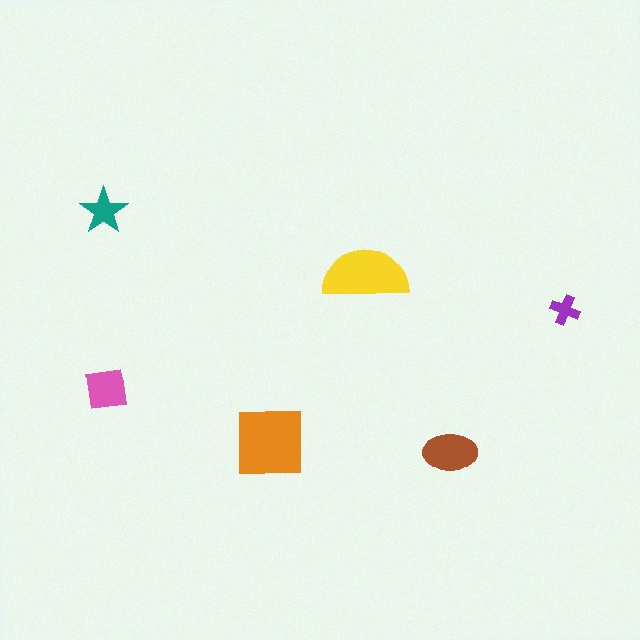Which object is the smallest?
The purple cross.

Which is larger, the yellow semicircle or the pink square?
The yellow semicircle.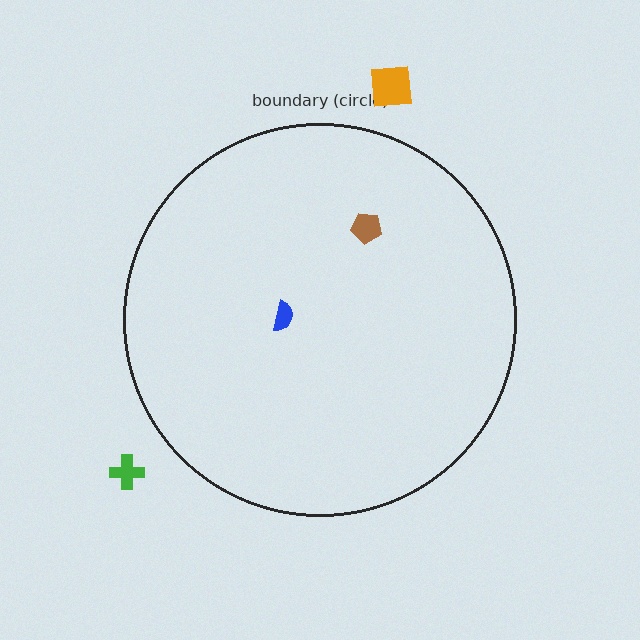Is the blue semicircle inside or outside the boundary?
Inside.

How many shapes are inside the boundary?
2 inside, 2 outside.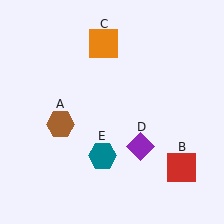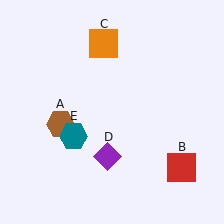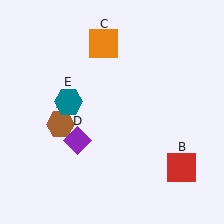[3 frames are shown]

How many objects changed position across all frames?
2 objects changed position: purple diamond (object D), teal hexagon (object E).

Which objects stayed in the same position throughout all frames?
Brown hexagon (object A) and red square (object B) and orange square (object C) remained stationary.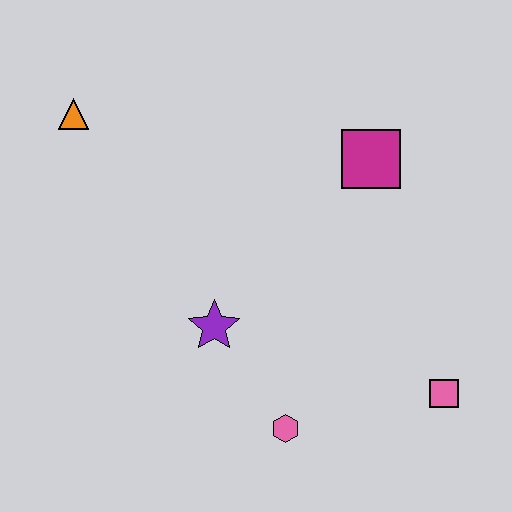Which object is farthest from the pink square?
The orange triangle is farthest from the pink square.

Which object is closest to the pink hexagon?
The purple star is closest to the pink hexagon.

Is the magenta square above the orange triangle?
No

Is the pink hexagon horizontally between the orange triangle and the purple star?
No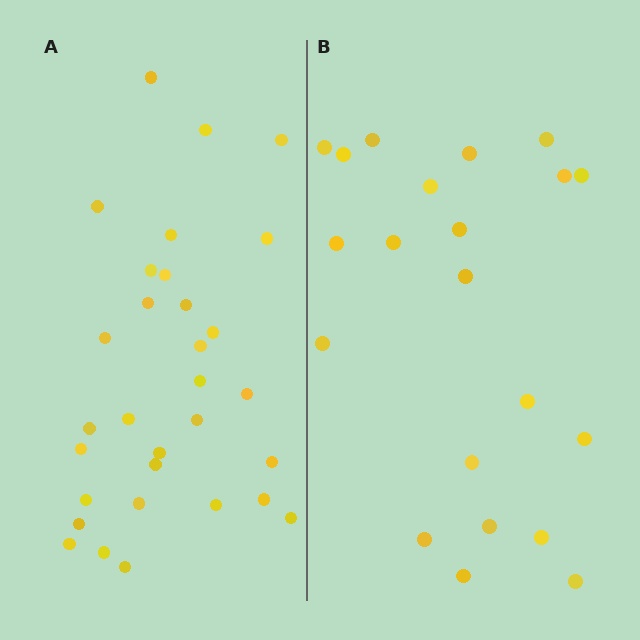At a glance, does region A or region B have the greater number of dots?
Region A (the left region) has more dots.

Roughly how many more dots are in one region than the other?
Region A has roughly 10 or so more dots than region B.